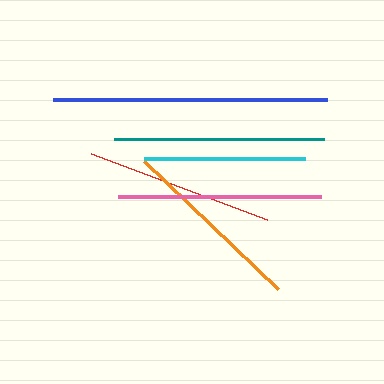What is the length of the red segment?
The red segment is approximately 188 pixels long.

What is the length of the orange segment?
The orange segment is approximately 186 pixels long.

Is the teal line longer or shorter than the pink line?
The teal line is longer than the pink line.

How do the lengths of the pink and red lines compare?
The pink and red lines are approximately the same length.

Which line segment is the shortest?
The cyan line is the shortest at approximately 161 pixels.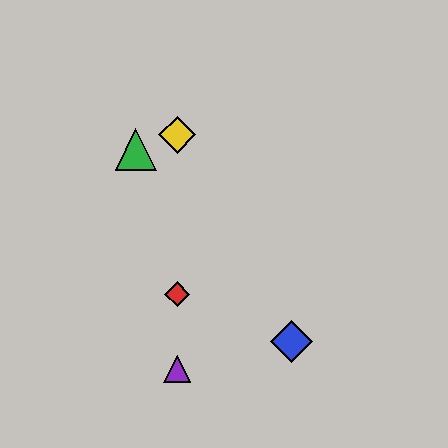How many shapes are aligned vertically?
3 shapes (the red diamond, the yellow diamond, the purple triangle) are aligned vertically.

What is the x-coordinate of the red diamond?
The red diamond is at x≈177.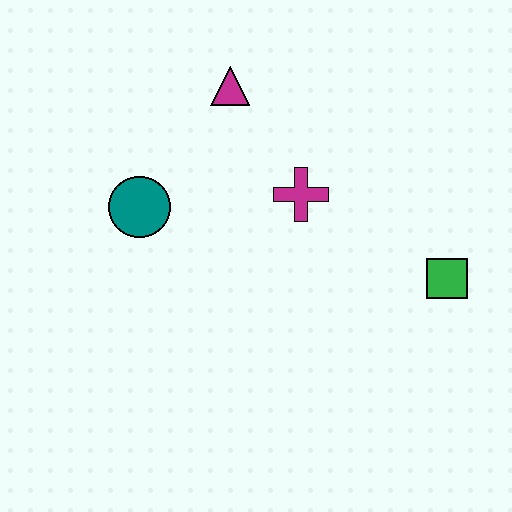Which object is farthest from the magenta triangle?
The green square is farthest from the magenta triangle.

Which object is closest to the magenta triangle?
The magenta cross is closest to the magenta triangle.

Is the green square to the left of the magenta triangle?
No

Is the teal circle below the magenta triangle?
Yes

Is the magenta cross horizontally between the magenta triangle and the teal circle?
No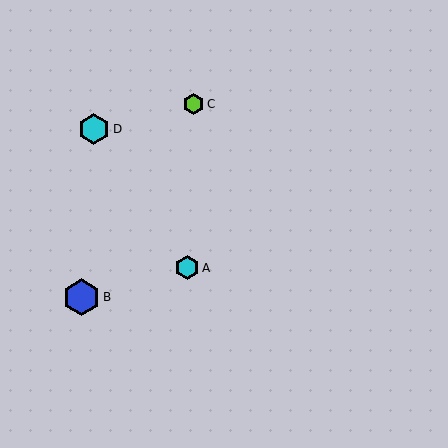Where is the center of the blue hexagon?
The center of the blue hexagon is at (81, 297).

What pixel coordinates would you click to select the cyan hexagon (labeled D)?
Click at (94, 129) to select the cyan hexagon D.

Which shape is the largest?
The blue hexagon (labeled B) is the largest.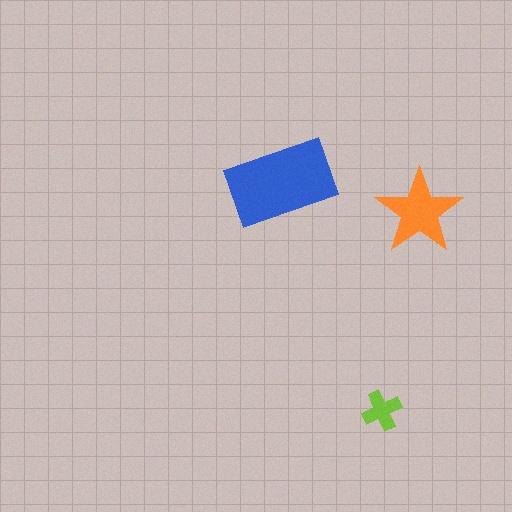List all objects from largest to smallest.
The blue rectangle, the orange star, the lime cross.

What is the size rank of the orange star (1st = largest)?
2nd.